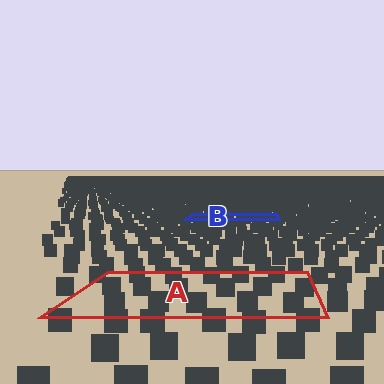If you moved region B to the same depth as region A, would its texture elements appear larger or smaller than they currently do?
They would appear larger. At a closer depth, the same texture elements are projected at a bigger on-screen size.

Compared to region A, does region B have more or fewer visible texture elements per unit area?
Region B has more texture elements per unit area — they are packed more densely because it is farther away.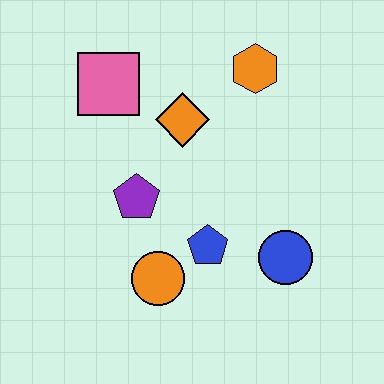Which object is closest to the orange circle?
The blue pentagon is closest to the orange circle.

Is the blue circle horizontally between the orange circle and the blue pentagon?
No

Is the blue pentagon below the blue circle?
No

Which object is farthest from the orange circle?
The orange hexagon is farthest from the orange circle.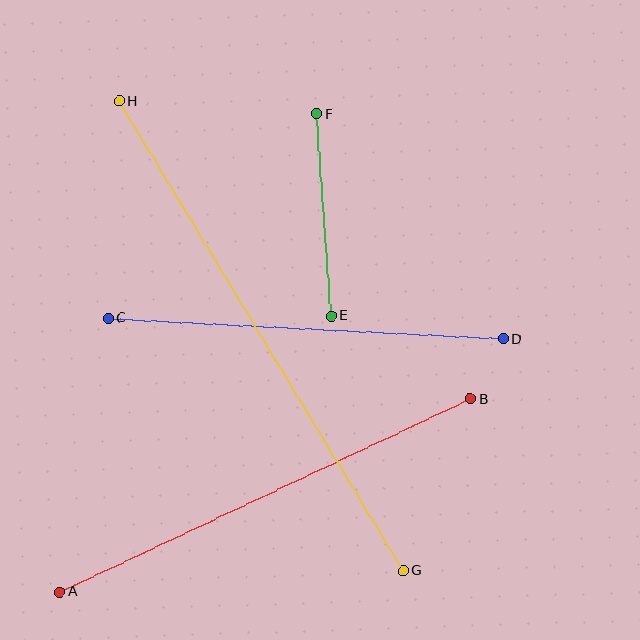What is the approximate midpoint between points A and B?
The midpoint is at approximately (265, 495) pixels.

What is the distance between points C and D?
The distance is approximately 395 pixels.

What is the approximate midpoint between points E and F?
The midpoint is at approximately (324, 215) pixels.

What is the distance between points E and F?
The distance is approximately 203 pixels.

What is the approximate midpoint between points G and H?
The midpoint is at approximately (261, 336) pixels.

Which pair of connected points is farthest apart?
Points G and H are farthest apart.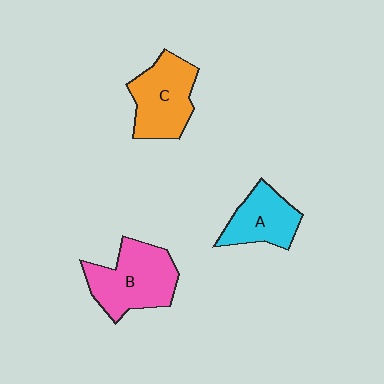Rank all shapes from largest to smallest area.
From largest to smallest: B (pink), C (orange), A (cyan).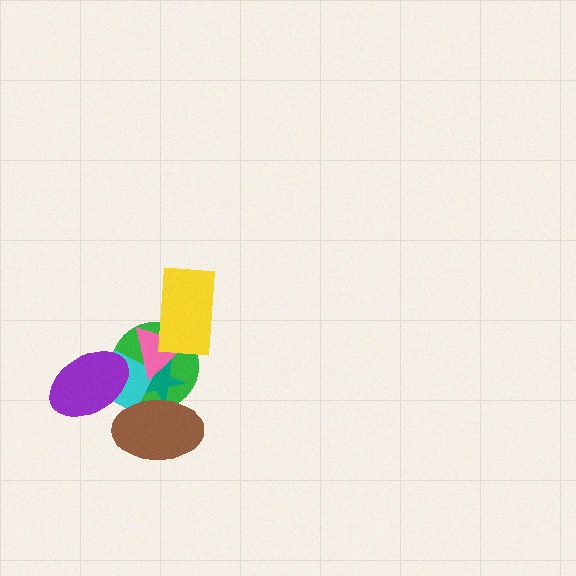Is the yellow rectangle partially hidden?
No, no other shape covers it.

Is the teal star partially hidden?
Yes, it is partially covered by another shape.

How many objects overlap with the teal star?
4 objects overlap with the teal star.